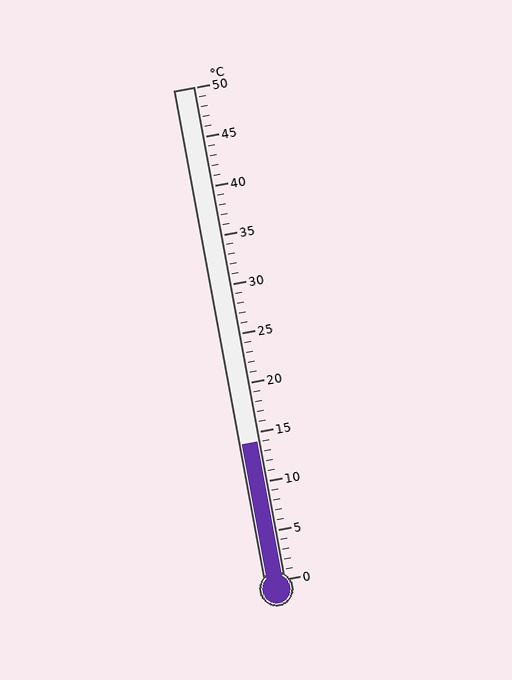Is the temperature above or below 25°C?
The temperature is below 25°C.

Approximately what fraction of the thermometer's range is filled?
The thermometer is filled to approximately 30% of its range.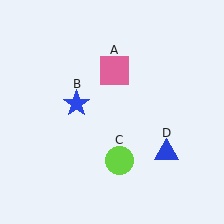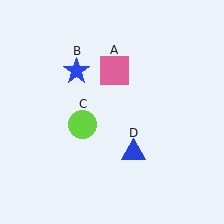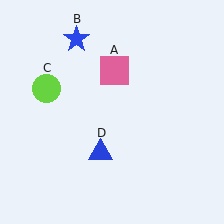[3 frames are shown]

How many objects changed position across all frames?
3 objects changed position: blue star (object B), lime circle (object C), blue triangle (object D).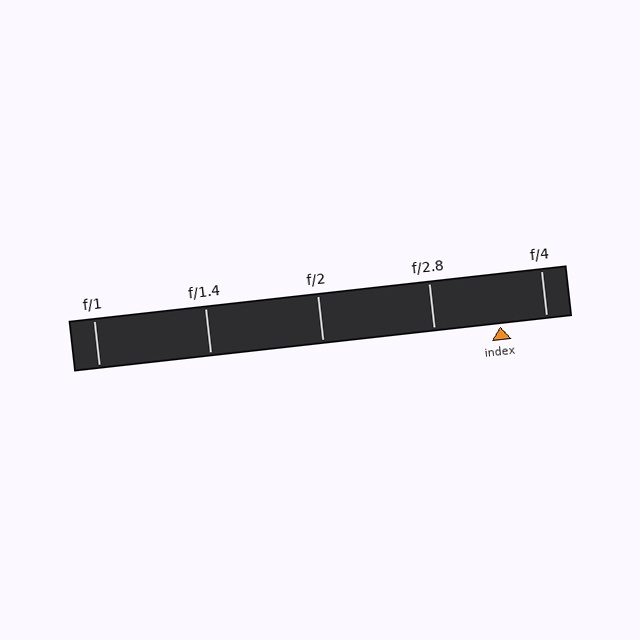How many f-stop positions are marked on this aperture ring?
There are 5 f-stop positions marked.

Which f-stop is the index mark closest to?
The index mark is closest to f/4.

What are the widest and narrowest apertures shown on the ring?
The widest aperture shown is f/1 and the narrowest is f/4.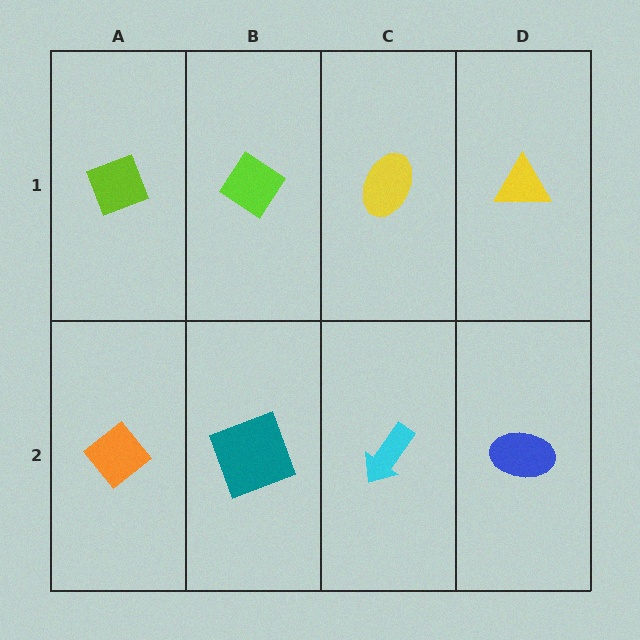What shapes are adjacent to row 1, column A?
An orange diamond (row 2, column A), a lime diamond (row 1, column B).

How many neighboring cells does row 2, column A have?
2.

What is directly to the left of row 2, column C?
A teal square.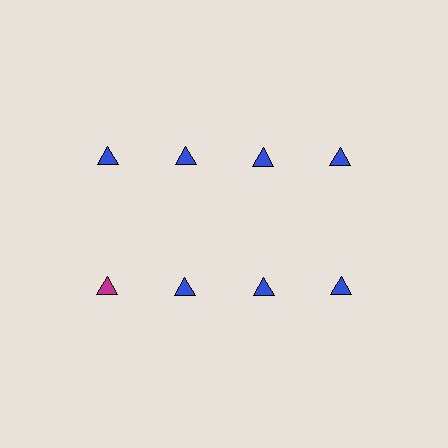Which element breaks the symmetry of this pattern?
The magenta triangle in the second row, leftmost column breaks the symmetry. All other shapes are blue triangles.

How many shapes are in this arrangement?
There are 8 shapes arranged in a grid pattern.